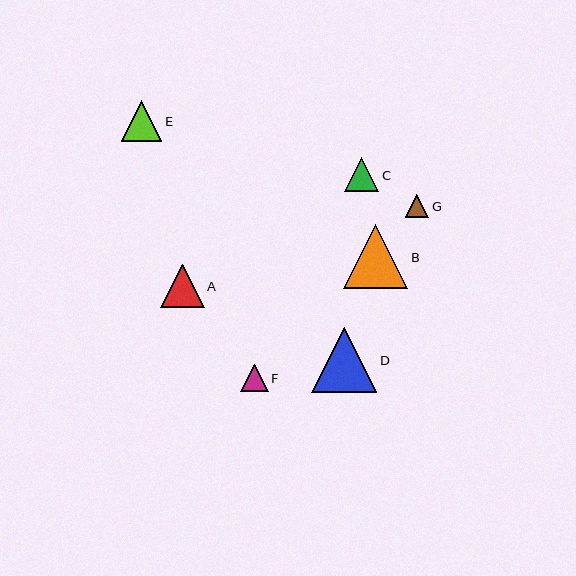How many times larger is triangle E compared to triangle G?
Triangle E is approximately 1.7 times the size of triangle G.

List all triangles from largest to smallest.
From largest to smallest: D, B, A, E, C, F, G.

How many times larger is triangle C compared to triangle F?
Triangle C is approximately 1.2 times the size of triangle F.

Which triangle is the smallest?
Triangle G is the smallest with a size of approximately 24 pixels.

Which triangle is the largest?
Triangle D is the largest with a size of approximately 65 pixels.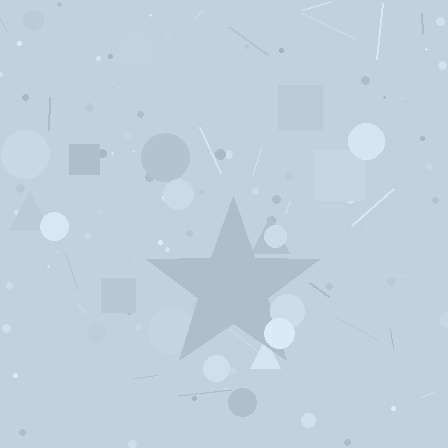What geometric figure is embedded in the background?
A star is embedded in the background.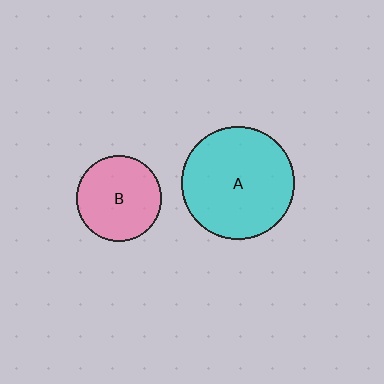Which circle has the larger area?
Circle A (cyan).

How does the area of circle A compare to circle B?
Approximately 1.8 times.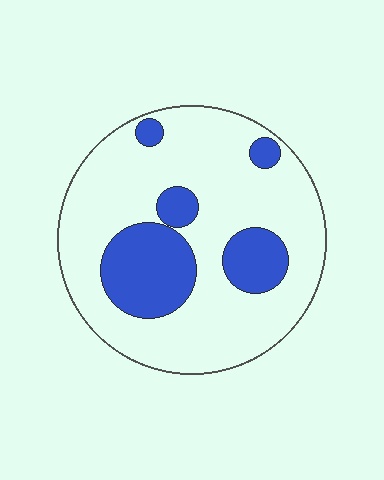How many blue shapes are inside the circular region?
5.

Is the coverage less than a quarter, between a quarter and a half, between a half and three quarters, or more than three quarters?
Less than a quarter.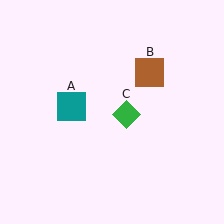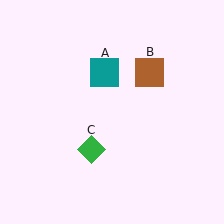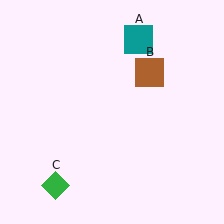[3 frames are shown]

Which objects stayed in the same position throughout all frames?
Brown square (object B) remained stationary.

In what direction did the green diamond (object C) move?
The green diamond (object C) moved down and to the left.